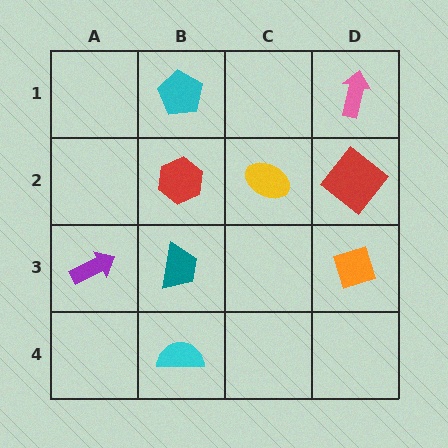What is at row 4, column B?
A cyan semicircle.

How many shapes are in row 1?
2 shapes.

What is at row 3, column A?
A purple arrow.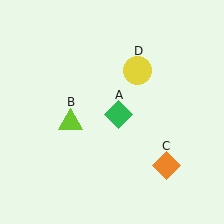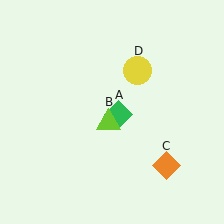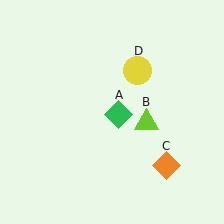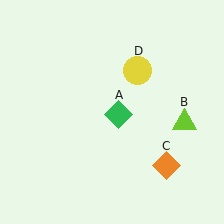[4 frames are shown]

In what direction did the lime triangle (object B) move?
The lime triangle (object B) moved right.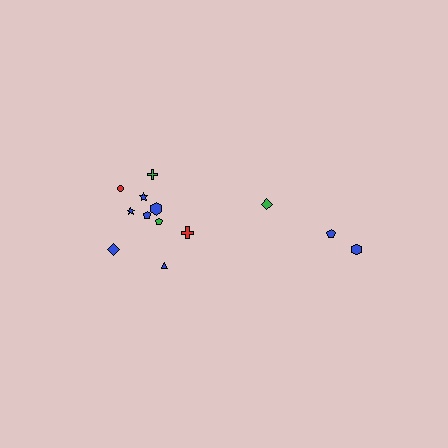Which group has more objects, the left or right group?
The left group.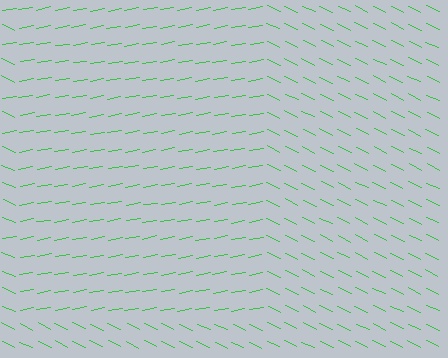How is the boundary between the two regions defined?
The boundary is defined purely by a change in line orientation (approximately 36 degrees difference). All lines are the same color and thickness.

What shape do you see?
I see a rectangle.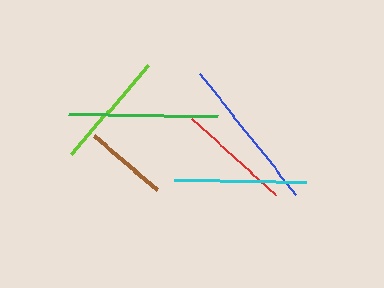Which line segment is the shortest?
The brown line is the shortest at approximately 84 pixels.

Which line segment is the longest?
The blue line is the longest at approximately 154 pixels.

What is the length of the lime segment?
The lime segment is approximately 118 pixels long.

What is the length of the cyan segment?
The cyan segment is approximately 132 pixels long.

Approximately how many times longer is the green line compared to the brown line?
The green line is approximately 1.8 times the length of the brown line.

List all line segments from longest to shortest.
From longest to shortest: blue, green, cyan, lime, red, brown.